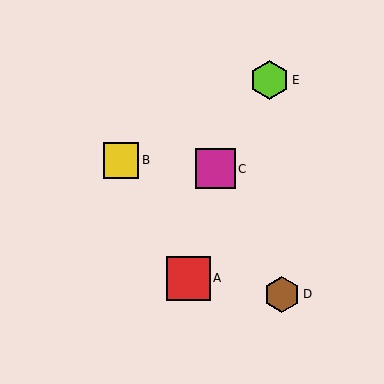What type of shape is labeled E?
Shape E is a lime hexagon.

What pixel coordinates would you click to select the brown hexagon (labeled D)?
Click at (282, 294) to select the brown hexagon D.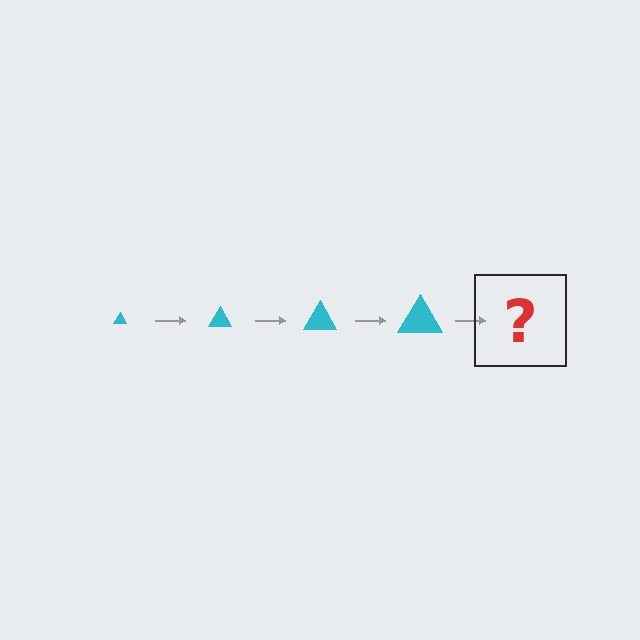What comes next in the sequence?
The next element should be a cyan triangle, larger than the previous one.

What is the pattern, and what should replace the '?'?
The pattern is that the triangle gets progressively larger each step. The '?' should be a cyan triangle, larger than the previous one.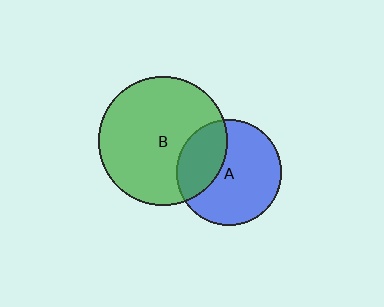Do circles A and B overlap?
Yes.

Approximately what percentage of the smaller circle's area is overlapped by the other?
Approximately 30%.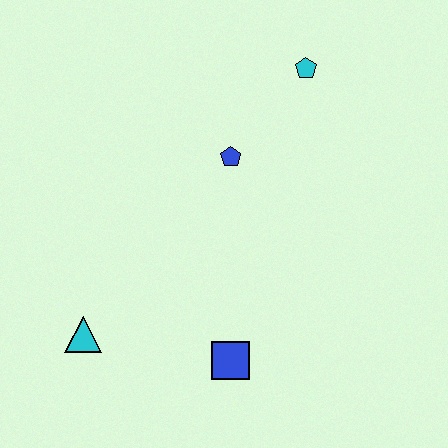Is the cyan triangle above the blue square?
Yes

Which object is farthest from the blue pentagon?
The cyan triangle is farthest from the blue pentagon.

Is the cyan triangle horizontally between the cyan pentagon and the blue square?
No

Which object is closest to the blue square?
The cyan triangle is closest to the blue square.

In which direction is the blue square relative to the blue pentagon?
The blue square is below the blue pentagon.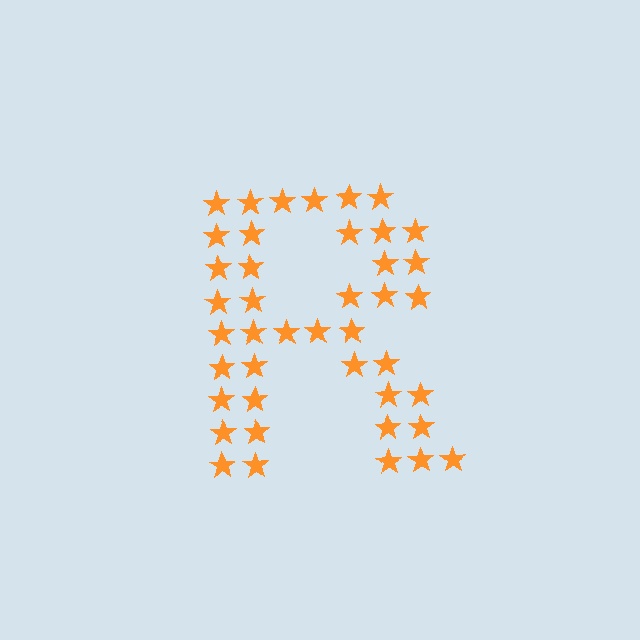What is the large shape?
The large shape is the letter R.